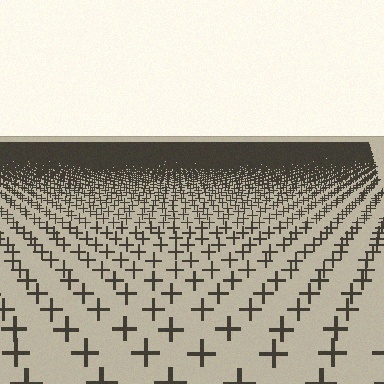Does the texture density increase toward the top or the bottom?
Density increases toward the top.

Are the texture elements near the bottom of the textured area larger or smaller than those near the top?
Larger. Near the bottom, elements are closer to the viewer and appear at a bigger on-screen size.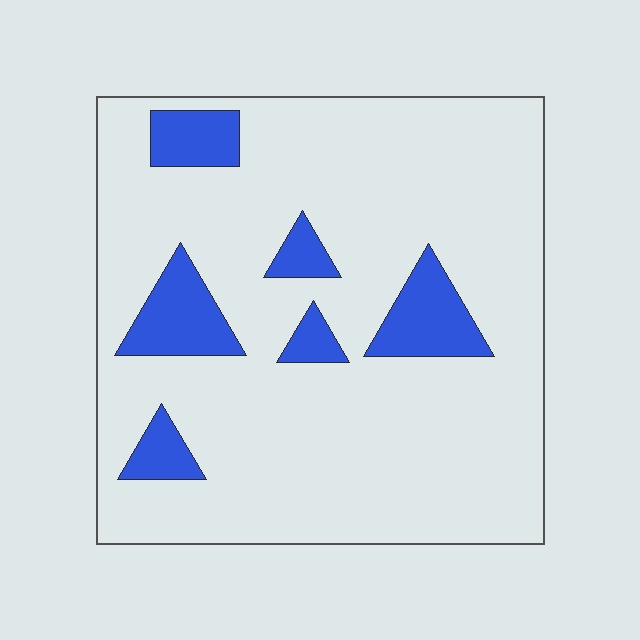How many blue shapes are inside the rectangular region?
6.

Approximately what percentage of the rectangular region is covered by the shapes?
Approximately 15%.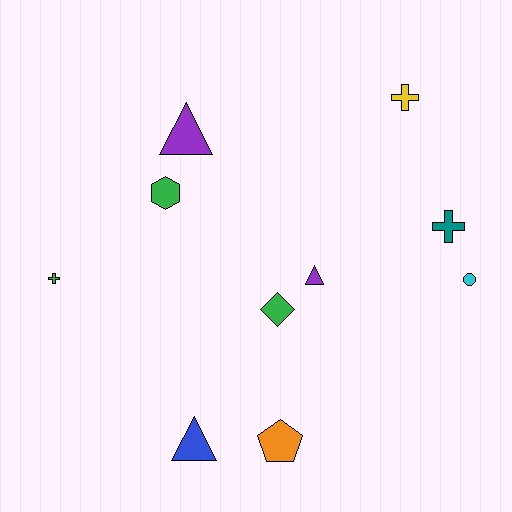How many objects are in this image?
There are 10 objects.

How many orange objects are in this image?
There is 1 orange object.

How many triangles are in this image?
There are 3 triangles.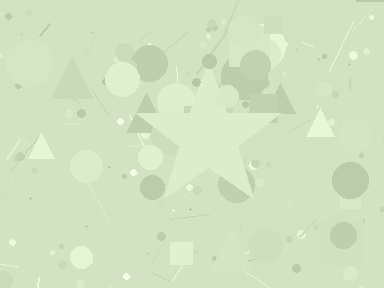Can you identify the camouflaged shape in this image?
The camouflaged shape is a star.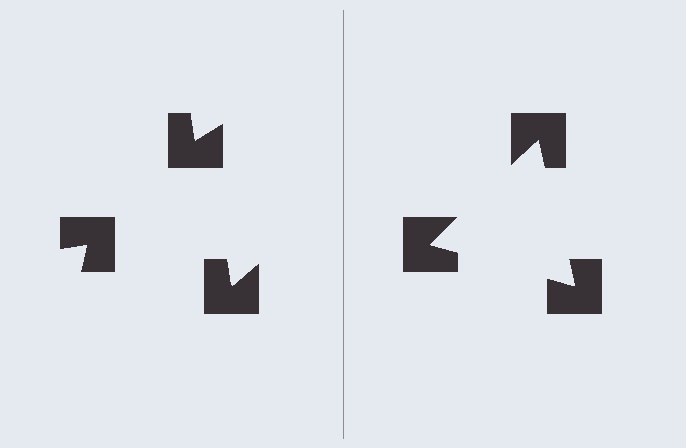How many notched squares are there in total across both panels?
6 — 3 on each side.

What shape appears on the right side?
An illusory triangle.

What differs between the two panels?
The notched squares are positioned identically on both sides; only the wedge orientations differ. On the right they align to a triangle; on the left they are misaligned.